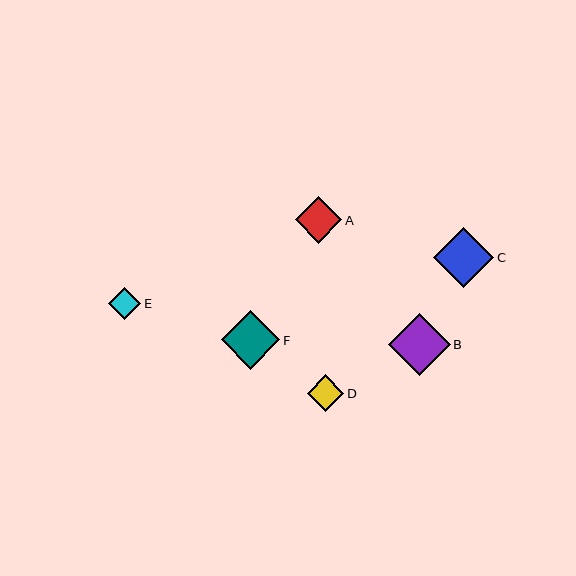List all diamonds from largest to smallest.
From largest to smallest: B, C, F, A, D, E.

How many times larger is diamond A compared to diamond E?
Diamond A is approximately 1.4 times the size of diamond E.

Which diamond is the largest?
Diamond B is the largest with a size of approximately 62 pixels.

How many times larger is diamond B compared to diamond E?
Diamond B is approximately 1.9 times the size of diamond E.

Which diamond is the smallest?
Diamond E is the smallest with a size of approximately 32 pixels.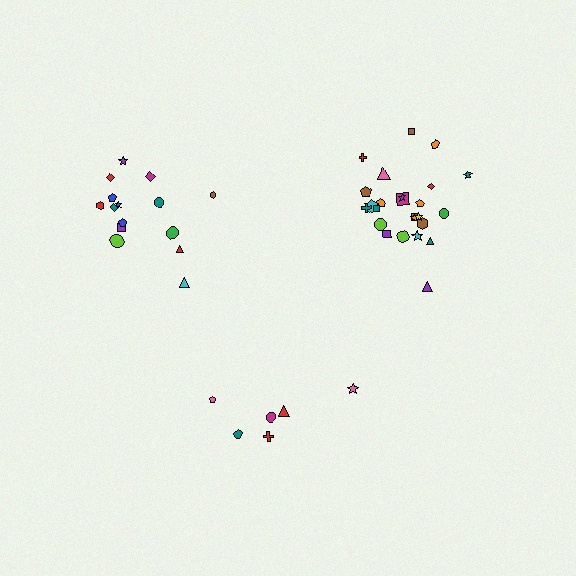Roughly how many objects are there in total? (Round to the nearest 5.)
Roughly 45 objects in total.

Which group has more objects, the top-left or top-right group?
The top-right group.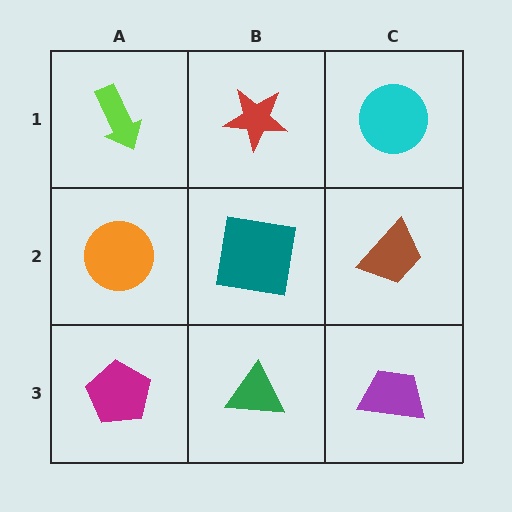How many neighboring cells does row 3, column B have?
3.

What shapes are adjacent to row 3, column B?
A teal square (row 2, column B), a magenta pentagon (row 3, column A), a purple trapezoid (row 3, column C).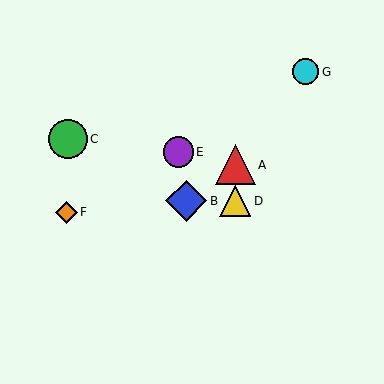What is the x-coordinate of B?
Object B is at x≈186.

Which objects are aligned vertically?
Objects A, D are aligned vertically.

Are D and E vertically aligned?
No, D is at x≈235 and E is at x≈178.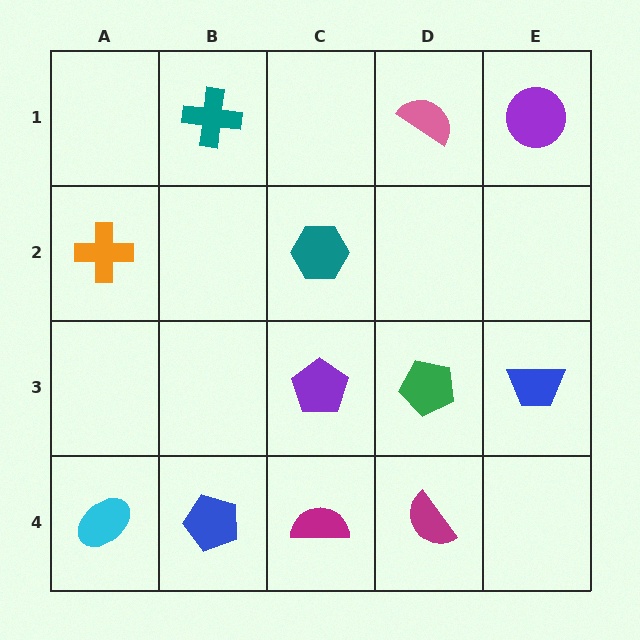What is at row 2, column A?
An orange cross.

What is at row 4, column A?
A cyan ellipse.